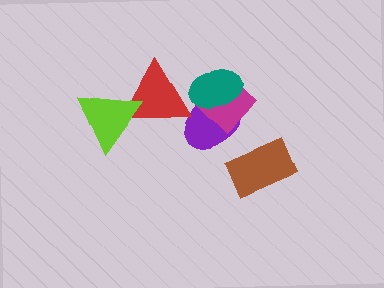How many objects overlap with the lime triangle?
1 object overlaps with the lime triangle.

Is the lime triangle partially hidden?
No, no other shape covers it.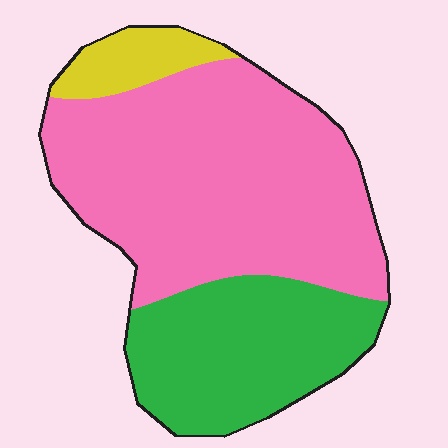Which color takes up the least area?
Yellow, at roughly 10%.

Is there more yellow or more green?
Green.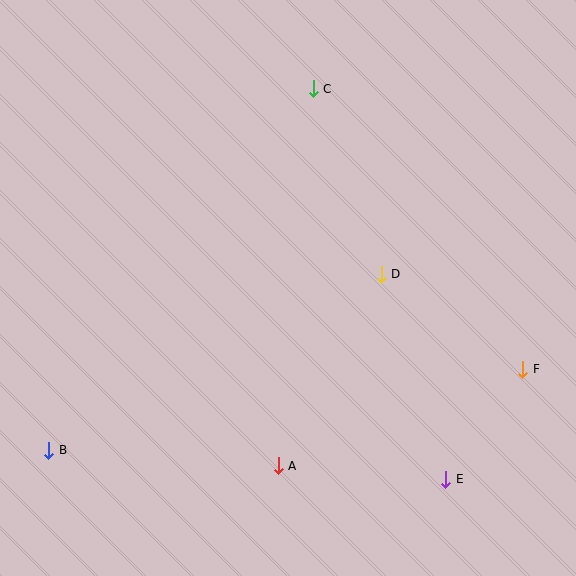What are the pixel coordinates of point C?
Point C is at (313, 89).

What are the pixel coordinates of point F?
Point F is at (523, 369).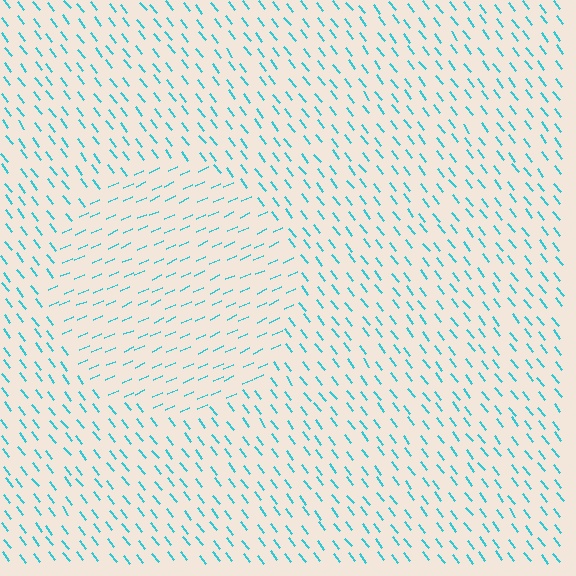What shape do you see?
I see a circle.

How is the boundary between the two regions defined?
The boundary is defined purely by a change in line orientation (approximately 77 degrees difference). All lines are the same color and thickness.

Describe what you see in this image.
The image is filled with small cyan line segments. A circle region in the image has lines oriented differently from the surrounding lines, creating a visible texture boundary.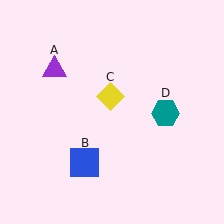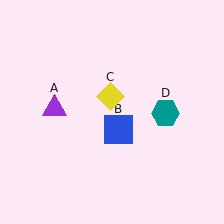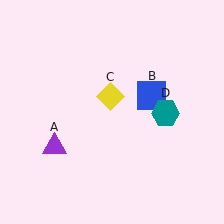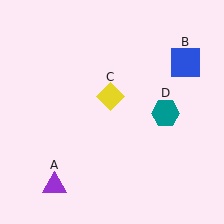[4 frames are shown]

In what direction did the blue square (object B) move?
The blue square (object B) moved up and to the right.